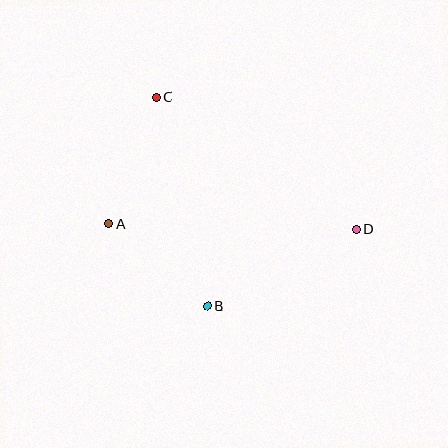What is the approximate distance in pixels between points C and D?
The distance between C and D is approximately 240 pixels.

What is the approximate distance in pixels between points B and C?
The distance between B and C is approximately 215 pixels.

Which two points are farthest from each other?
Points A and D are farthest from each other.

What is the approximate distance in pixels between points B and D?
The distance between B and D is approximately 167 pixels.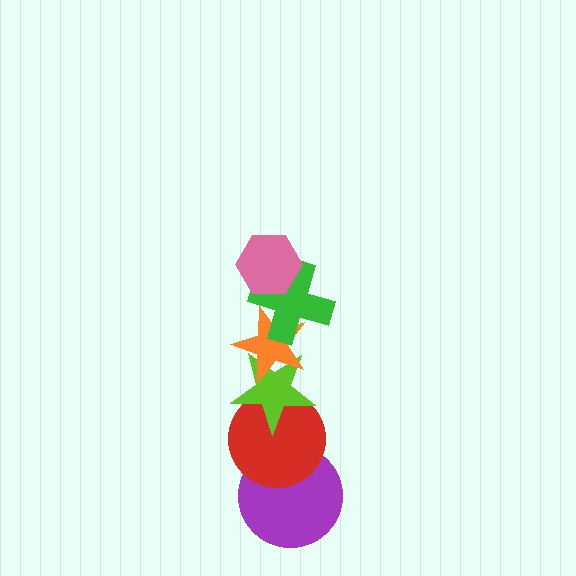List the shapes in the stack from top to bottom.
From top to bottom: the pink hexagon, the green cross, the orange star, the lime star, the red circle, the purple circle.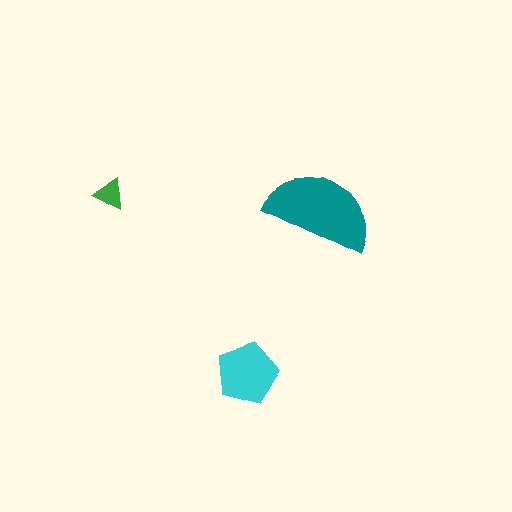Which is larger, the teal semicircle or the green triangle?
The teal semicircle.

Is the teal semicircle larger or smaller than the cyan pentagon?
Larger.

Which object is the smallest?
The green triangle.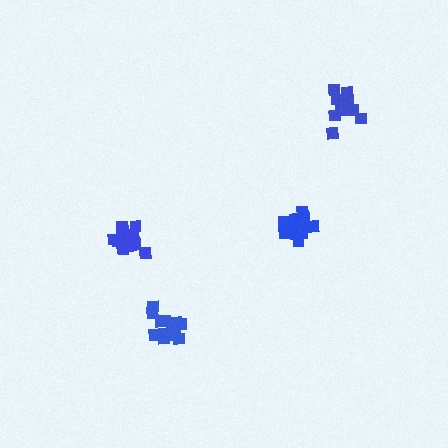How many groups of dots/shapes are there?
There are 4 groups.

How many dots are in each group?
Group 1: 17 dots, Group 2: 18 dots, Group 3: 14 dots, Group 4: 16 dots (65 total).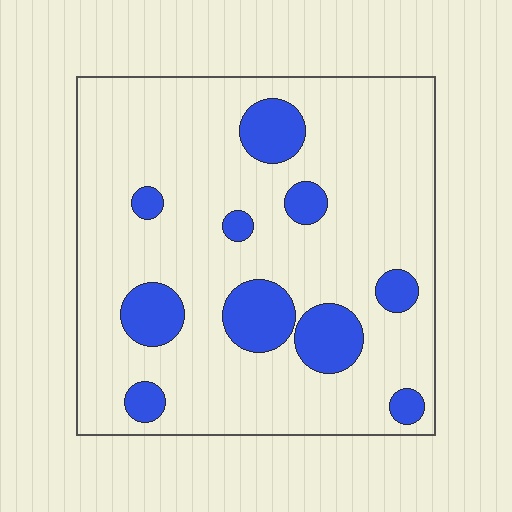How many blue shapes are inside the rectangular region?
10.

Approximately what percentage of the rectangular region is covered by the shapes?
Approximately 15%.